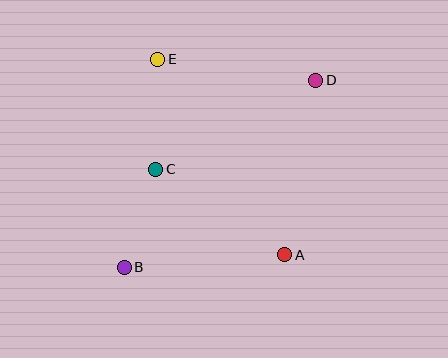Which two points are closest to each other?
Points B and C are closest to each other.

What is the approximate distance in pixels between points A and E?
The distance between A and E is approximately 233 pixels.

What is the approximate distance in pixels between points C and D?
The distance between C and D is approximately 183 pixels.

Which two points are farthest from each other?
Points B and D are farthest from each other.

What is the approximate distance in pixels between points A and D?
The distance between A and D is approximately 177 pixels.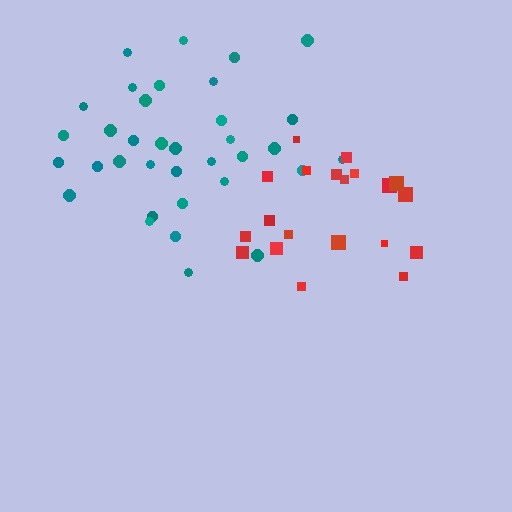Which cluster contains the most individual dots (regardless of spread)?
Teal (35).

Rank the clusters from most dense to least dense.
teal, red.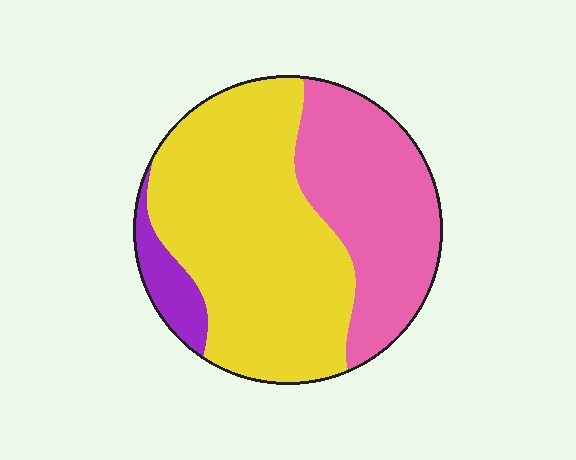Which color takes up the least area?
Purple, at roughly 10%.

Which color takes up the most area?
Yellow, at roughly 60%.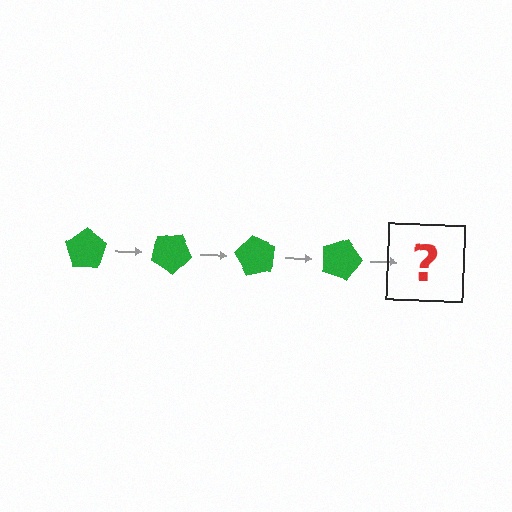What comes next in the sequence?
The next element should be a green pentagon rotated 120 degrees.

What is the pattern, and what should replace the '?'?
The pattern is that the pentagon rotates 30 degrees each step. The '?' should be a green pentagon rotated 120 degrees.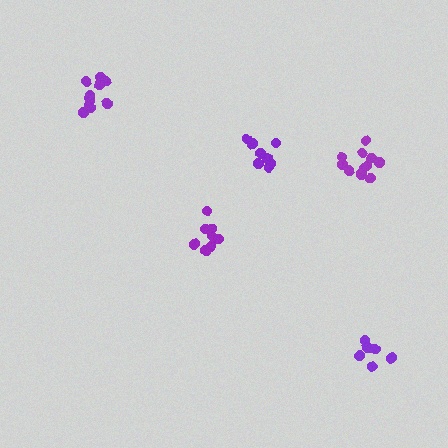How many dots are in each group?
Group 1: 9 dots, Group 2: 11 dots, Group 3: 11 dots, Group 4: 9 dots, Group 5: 8 dots (48 total).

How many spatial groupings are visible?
There are 5 spatial groupings.